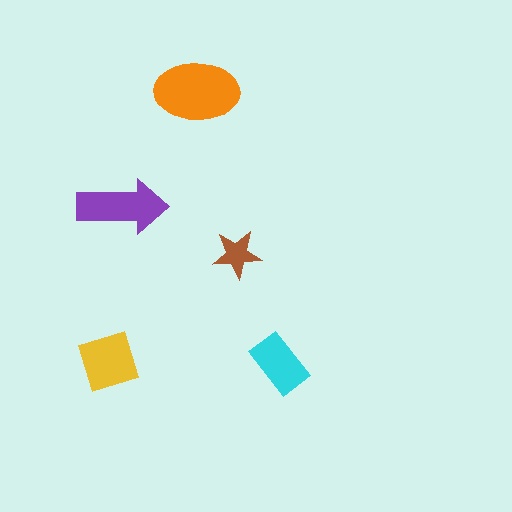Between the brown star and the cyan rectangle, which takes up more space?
The cyan rectangle.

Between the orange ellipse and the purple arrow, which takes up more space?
The orange ellipse.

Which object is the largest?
The orange ellipse.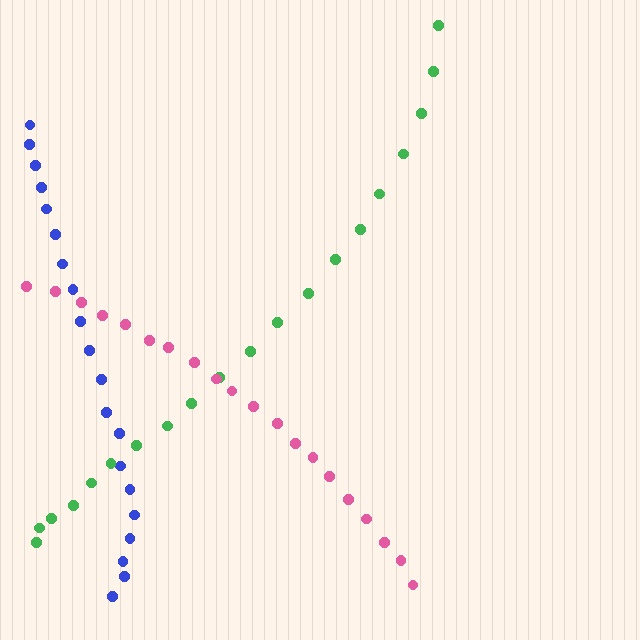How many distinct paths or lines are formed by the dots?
There are 3 distinct paths.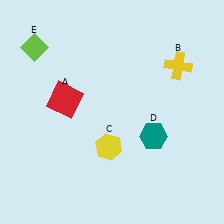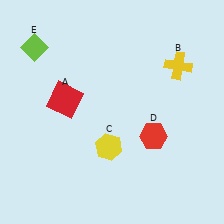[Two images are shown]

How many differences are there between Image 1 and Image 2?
There is 1 difference between the two images.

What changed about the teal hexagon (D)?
In Image 1, D is teal. In Image 2, it changed to red.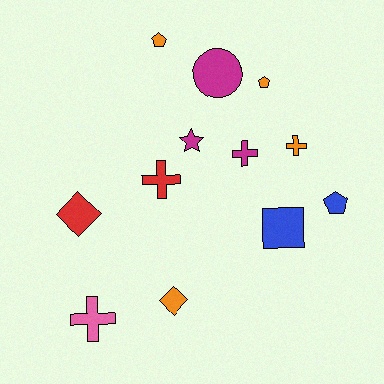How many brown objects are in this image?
There are no brown objects.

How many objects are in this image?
There are 12 objects.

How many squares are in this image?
There is 1 square.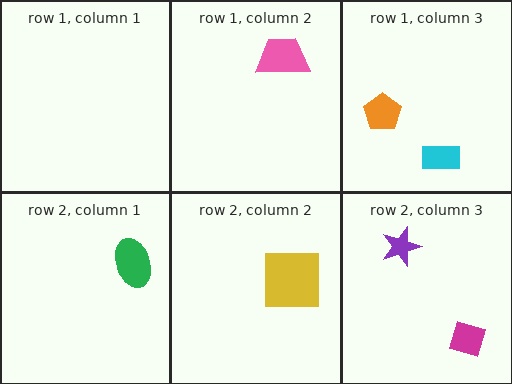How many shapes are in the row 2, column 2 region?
1.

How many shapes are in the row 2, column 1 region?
1.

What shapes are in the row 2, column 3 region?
The purple star, the magenta diamond.